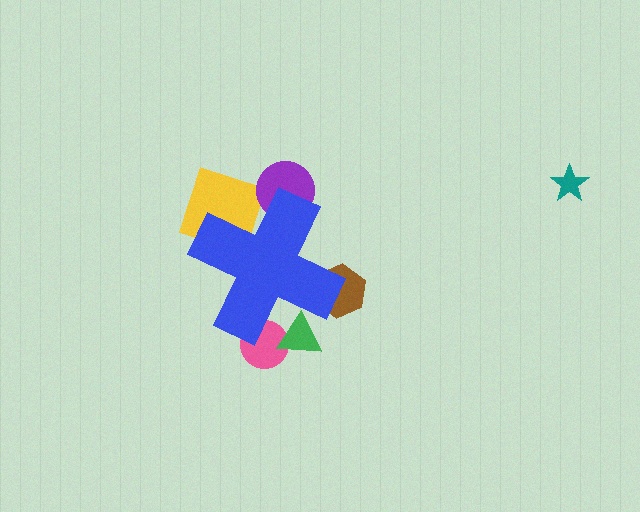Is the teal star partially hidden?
No, the teal star is fully visible.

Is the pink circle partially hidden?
Yes, the pink circle is partially hidden behind the blue cross.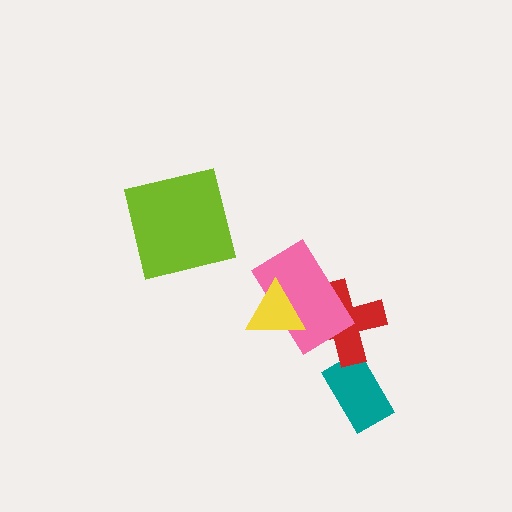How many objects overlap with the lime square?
0 objects overlap with the lime square.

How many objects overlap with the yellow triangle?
2 objects overlap with the yellow triangle.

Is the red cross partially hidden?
Yes, it is partially covered by another shape.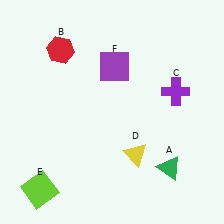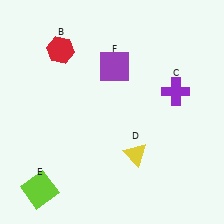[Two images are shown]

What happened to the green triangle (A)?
The green triangle (A) was removed in Image 2. It was in the bottom-right area of Image 1.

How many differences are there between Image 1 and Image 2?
There is 1 difference between the two images.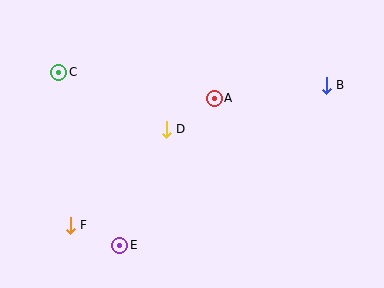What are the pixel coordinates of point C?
Point C is at (59, 72).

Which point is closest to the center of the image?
Point D at (166, 129) is closest to the center.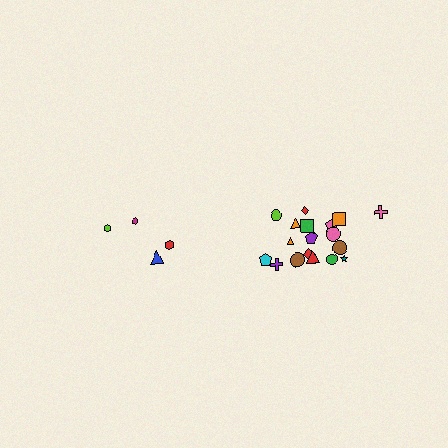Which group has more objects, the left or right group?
The right group.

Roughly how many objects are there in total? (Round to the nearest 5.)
Roughly 20 objects in total.